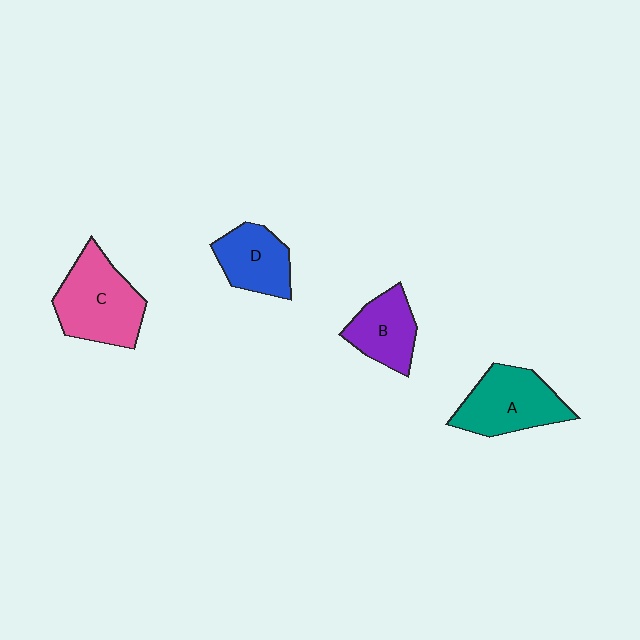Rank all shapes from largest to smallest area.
From largest to smallest: C (pink), A (teal), D (blue), B (purple).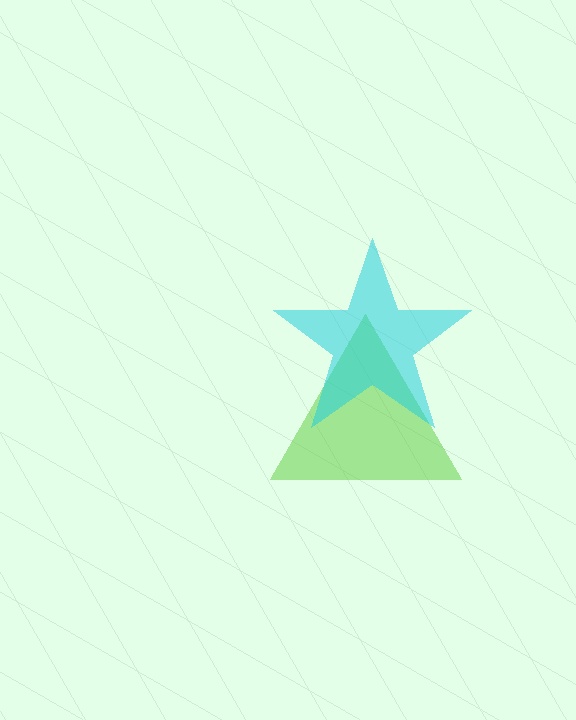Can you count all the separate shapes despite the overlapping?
Yes, there are 2 separate shapes.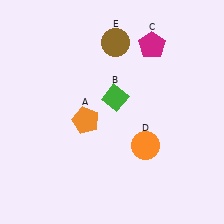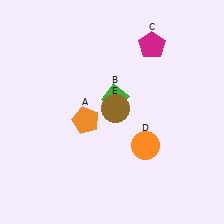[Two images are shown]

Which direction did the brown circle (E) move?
The brown circle (E) moved down.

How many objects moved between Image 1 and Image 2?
1 object moved between the two images.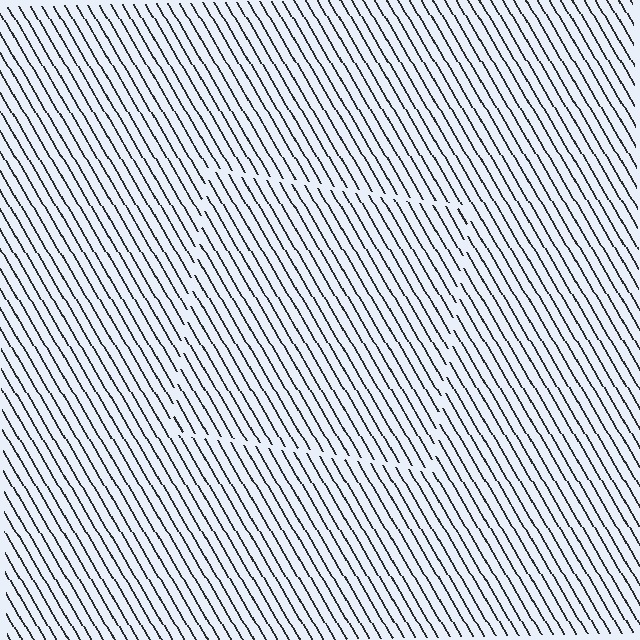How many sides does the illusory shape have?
4 sides — the line-ends trace a square.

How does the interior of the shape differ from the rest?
The interior of the shape contains the same grating, shifted by half a period — the contour is defined by the phase discontinuity where line-ends from the inner and outer gratings abut.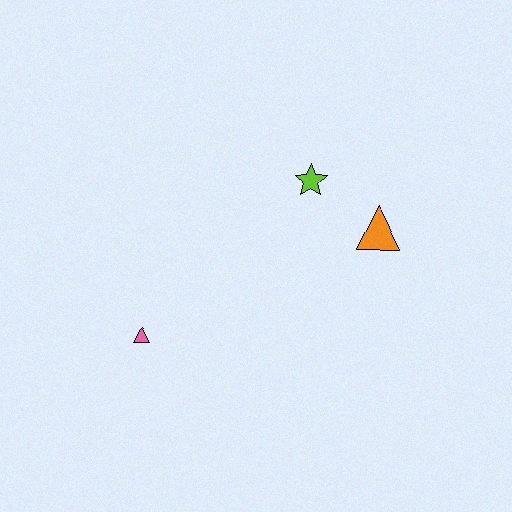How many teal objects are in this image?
There are no teal objects.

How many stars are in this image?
There is 1 star.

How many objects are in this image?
There are 3 objects.